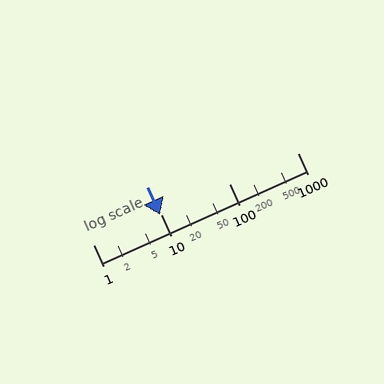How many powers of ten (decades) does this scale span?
The scale spans 3 decades, from 1 to 1000.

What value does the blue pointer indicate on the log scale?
The pointer indicates approximately 9.7.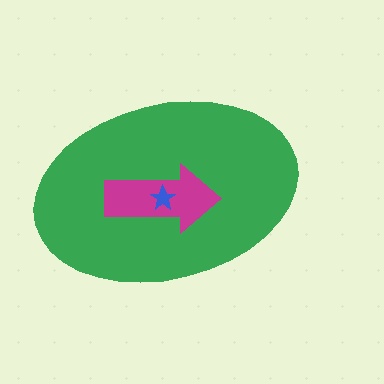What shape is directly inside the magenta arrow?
The blue star.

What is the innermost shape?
The blue star.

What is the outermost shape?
The green ellipse.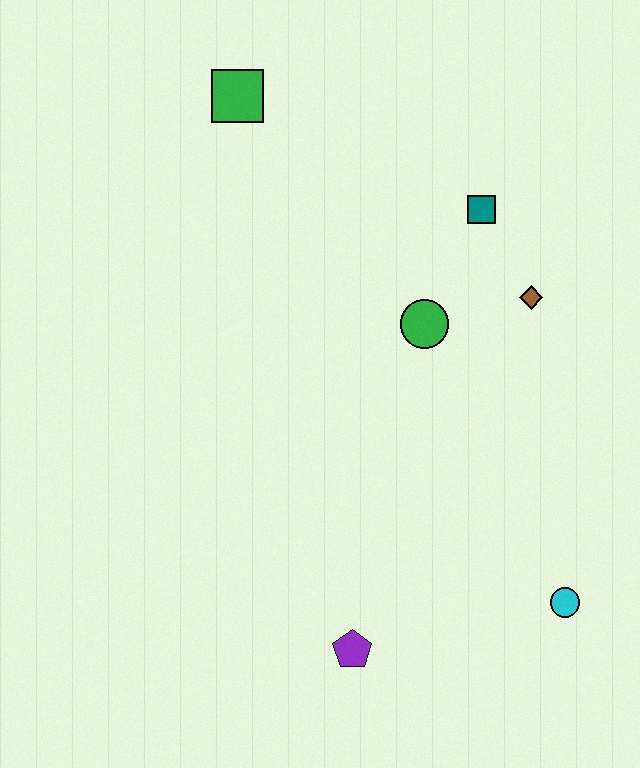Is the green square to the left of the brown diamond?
Yes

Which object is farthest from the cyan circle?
The green square is farthest from the cyan circle.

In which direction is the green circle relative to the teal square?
The green circle is below the teal square.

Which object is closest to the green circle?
The brown diamond is closest to the green circle.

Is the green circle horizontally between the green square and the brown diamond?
Yes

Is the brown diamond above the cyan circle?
Yes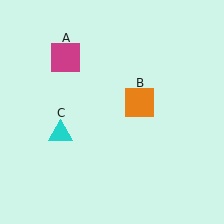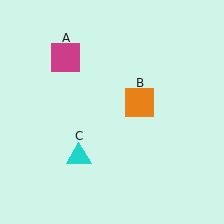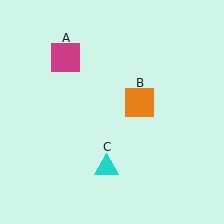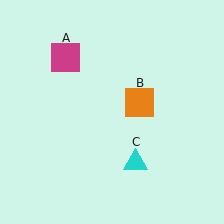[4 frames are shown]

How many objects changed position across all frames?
1 object changed position: cyan triangle (object C).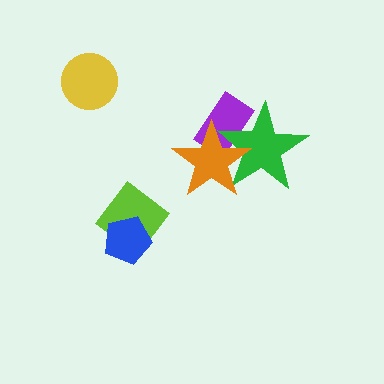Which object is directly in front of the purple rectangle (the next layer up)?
The green star is directly in front of the purple rectangle.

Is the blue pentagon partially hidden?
No, no other shape covers it.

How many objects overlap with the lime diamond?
1 object overlaps with the lime diamond.